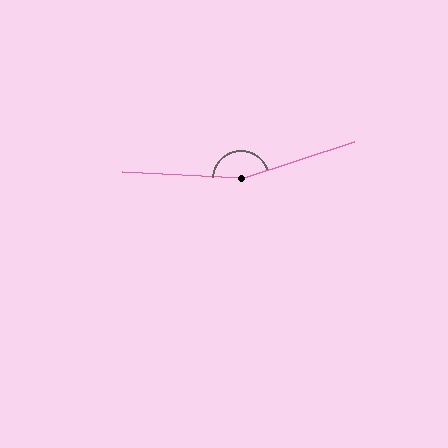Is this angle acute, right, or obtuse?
It is obtuse.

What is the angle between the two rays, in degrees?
Approximately 159 degrees.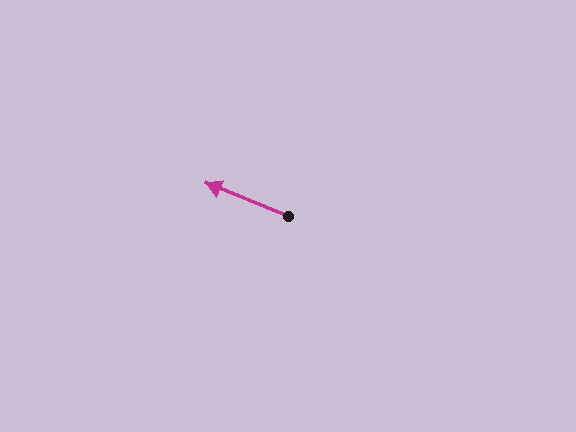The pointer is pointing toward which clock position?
Roughly 10 o'clock.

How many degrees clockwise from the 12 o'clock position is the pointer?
Approximately 292 degrees.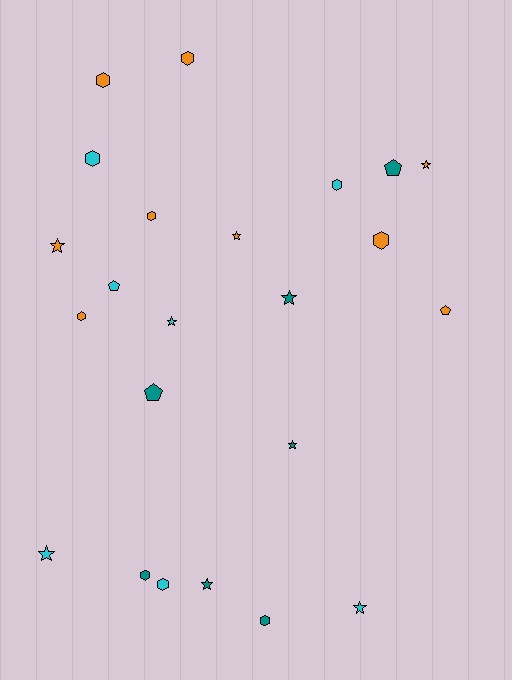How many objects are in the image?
There are 23 objects.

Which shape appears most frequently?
Hexagon, with 10 objects.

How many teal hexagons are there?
There are 2 teal hexagons.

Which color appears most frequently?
Orange, with 9 objects.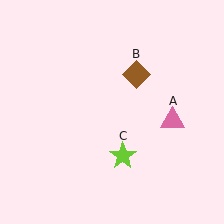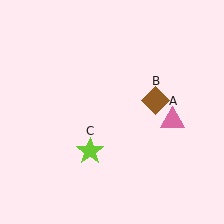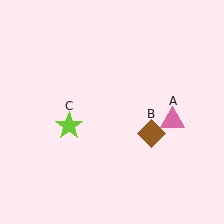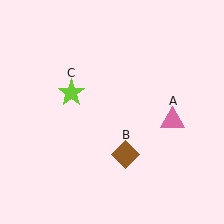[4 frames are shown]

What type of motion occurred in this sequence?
The brown diamond (object B), lime star (object C) rotated clockwise around the center of the scene.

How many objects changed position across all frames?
2 objects changed position: brown diamond (object B), lime star (object C).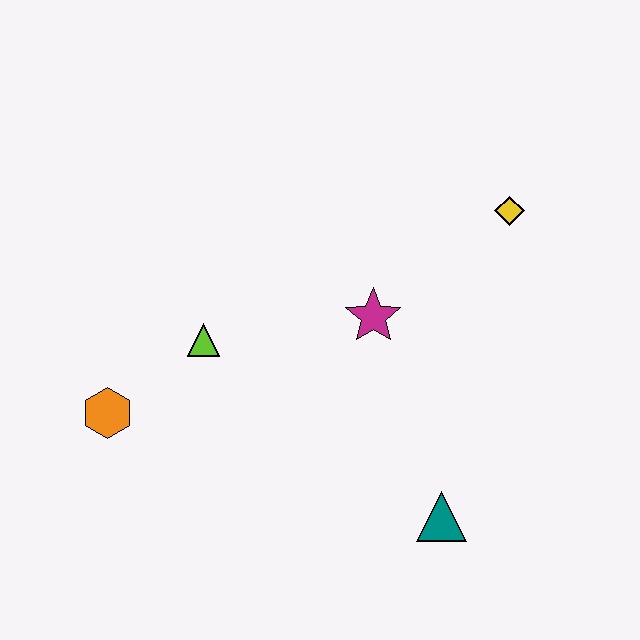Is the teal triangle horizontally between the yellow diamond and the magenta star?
Yes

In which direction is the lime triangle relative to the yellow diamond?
The lime triangle is to the left of the yellow diamond.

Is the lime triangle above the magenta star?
No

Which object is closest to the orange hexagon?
The lime triangle is closest to the orange hexagon.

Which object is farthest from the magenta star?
The orange hexagon is farthest from the magenta star.